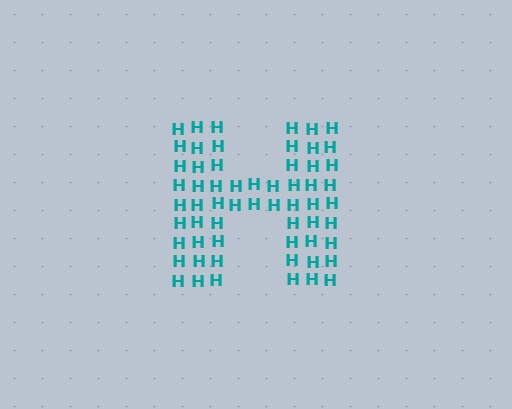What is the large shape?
The large shape is the letter H.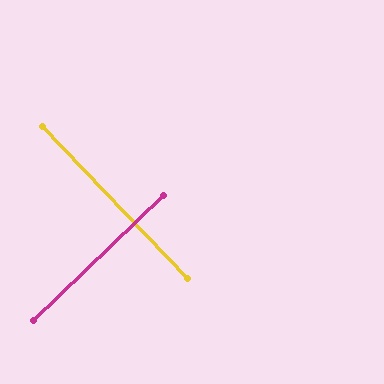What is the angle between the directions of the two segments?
Approximately 90 degrees.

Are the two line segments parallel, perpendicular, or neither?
Perpendicular — they meet at approximately 90°.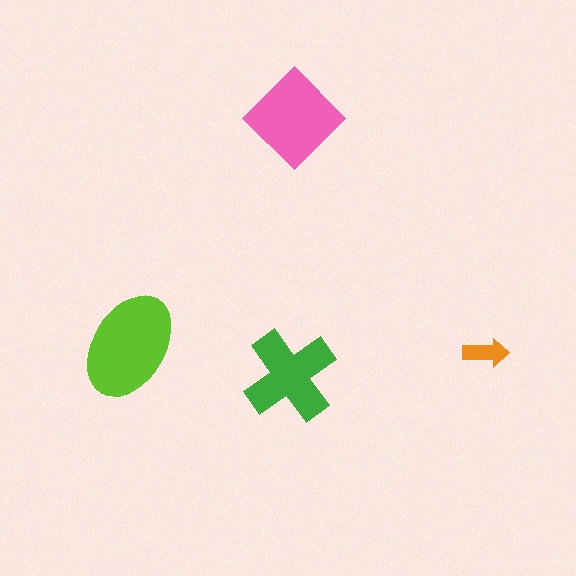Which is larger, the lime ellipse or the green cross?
The lime ellipse.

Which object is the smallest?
The orange arrow.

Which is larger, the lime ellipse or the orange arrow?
The lime ellipse.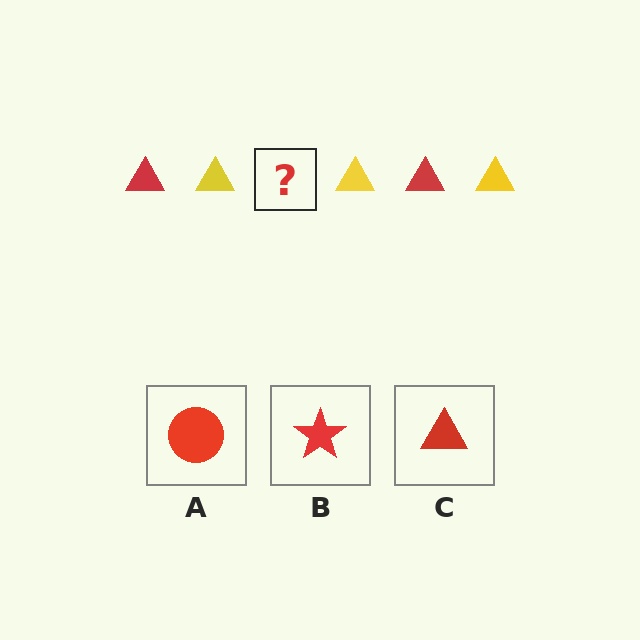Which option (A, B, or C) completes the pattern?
C.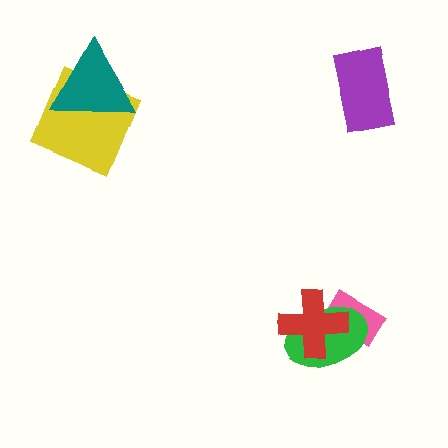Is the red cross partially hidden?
No, no other shape covers it.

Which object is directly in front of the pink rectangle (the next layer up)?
The green ellipse is directly in front of the pink rectangle.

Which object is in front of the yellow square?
The teal triangle is in front of the yellow square.